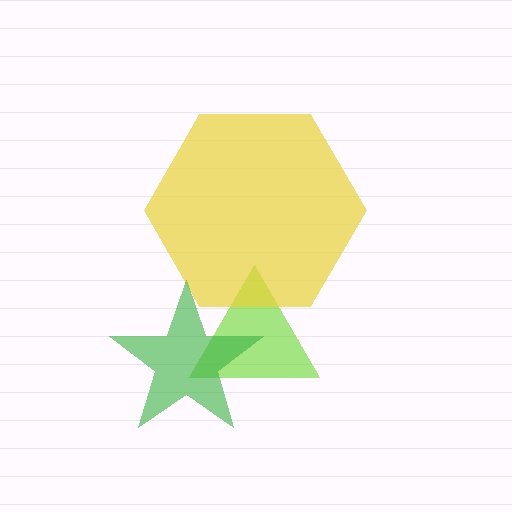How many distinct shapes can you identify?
There are 3 distinct shapes: a lime triangle, a yellow hexagon, a green star.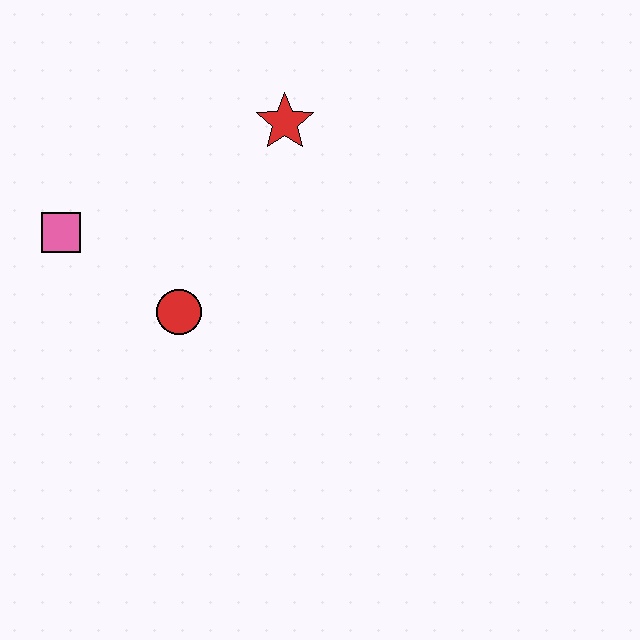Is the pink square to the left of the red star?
Yes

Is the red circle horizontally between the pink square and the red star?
Yes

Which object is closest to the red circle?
The pink square is closest to the red circle.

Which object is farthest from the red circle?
The red star is farthest from the red circle.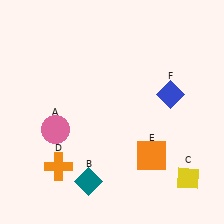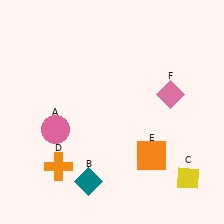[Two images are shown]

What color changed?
The diamond (F) changed from blue in Image 1 to pink in Image 2.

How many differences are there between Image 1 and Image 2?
There is 1 difference between the two images.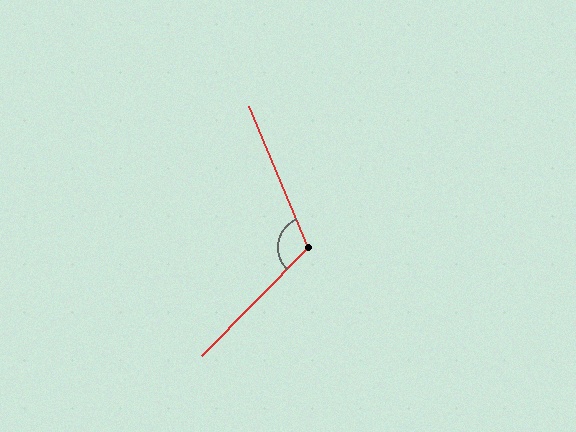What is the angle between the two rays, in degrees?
Approximately 113 degrees.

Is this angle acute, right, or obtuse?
It is obtuse.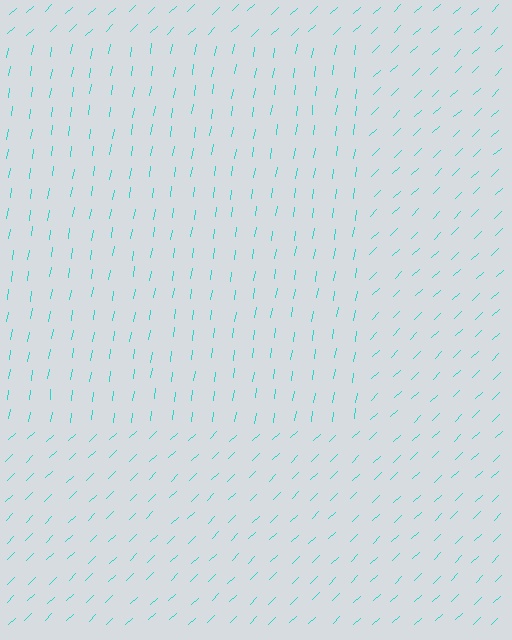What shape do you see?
I see a rectangle.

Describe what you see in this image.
The image is filled with small cyan line segments. A rectangle region in the image has lines oriented differently from the surrounding lines, creating a visible texture boundary.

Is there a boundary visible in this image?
Yes, there is a texture boundary formed by a change in line orientation.